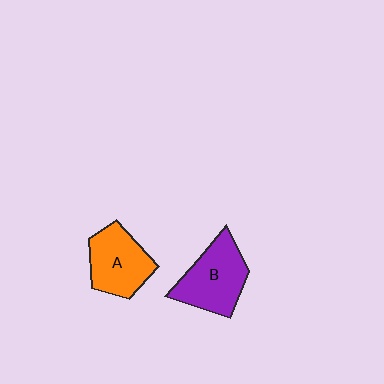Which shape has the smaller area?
Shape A (orange).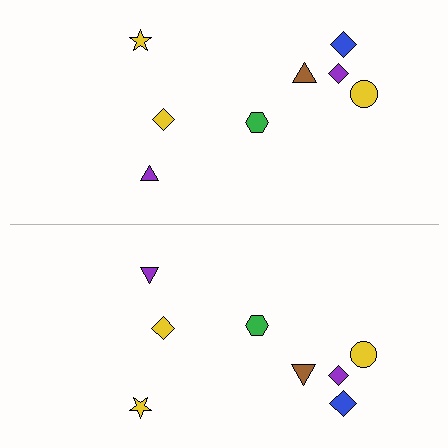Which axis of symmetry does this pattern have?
The pattern has a horizontal axis of symmetry running through the center of the image.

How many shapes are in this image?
There are 16 shapes in this image.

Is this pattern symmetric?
Yes, this pattern has bilateral (reflection) symmetry.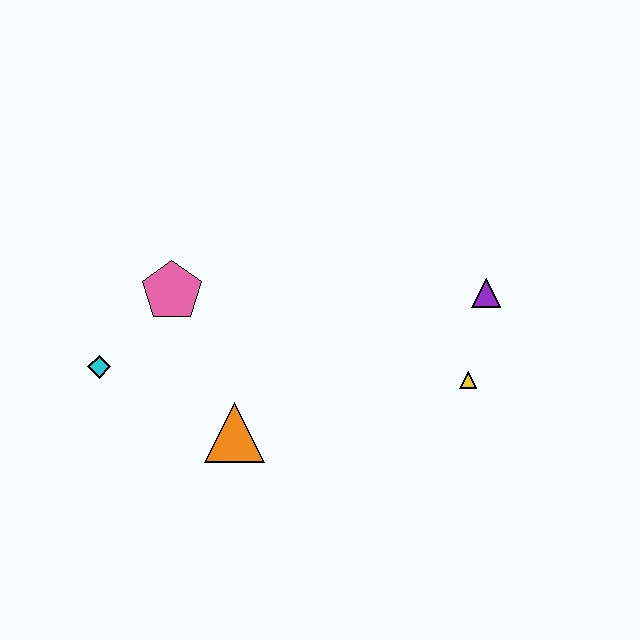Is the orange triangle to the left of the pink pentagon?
No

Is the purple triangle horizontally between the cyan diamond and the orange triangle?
No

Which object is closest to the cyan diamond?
The pink pentagon is closest to the cyan diamond.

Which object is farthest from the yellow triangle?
The cyan diamond is farthest from the yellow triangle.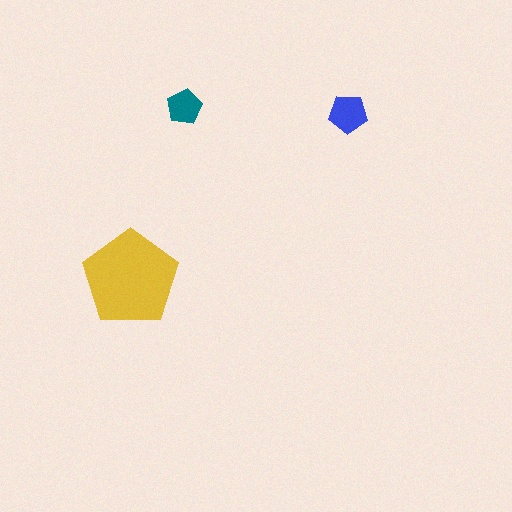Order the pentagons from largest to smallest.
the yellow one, the blue one, the teal one.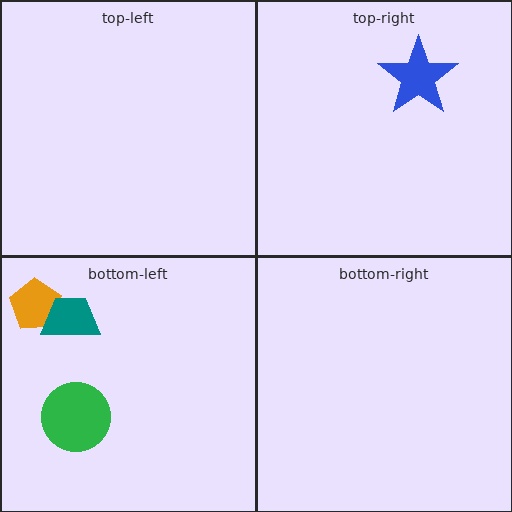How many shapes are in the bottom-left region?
3.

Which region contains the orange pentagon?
The bottom-left region.